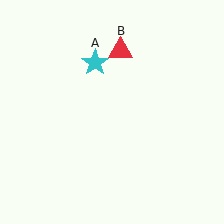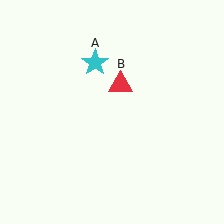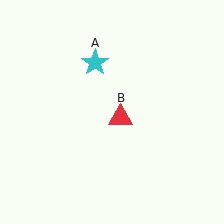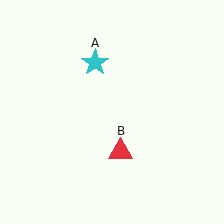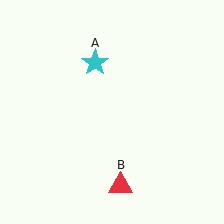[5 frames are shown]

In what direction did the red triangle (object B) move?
The red triangle (object B) moved down.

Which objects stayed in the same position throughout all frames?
Cyan star (object A) remained stationary.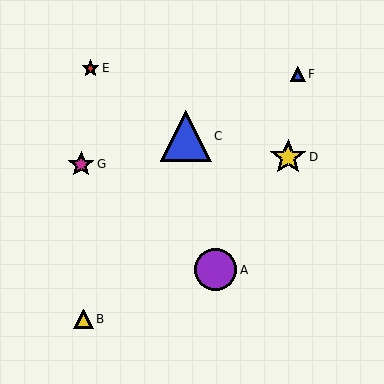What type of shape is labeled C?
Shape C is a blue triangle.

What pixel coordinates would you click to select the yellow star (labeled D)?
Click at (288, 157) to select the yellow star D.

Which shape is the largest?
The blue triangle (labeled C) is the largest.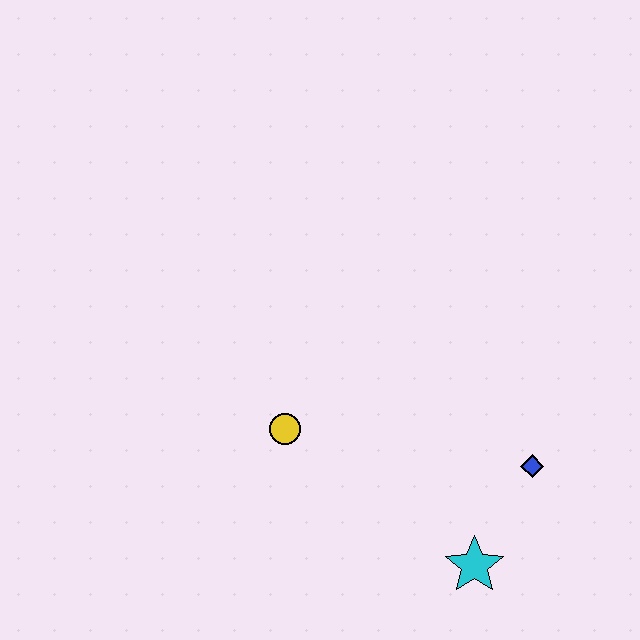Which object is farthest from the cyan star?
The yellow circle is farthest from the cyan star.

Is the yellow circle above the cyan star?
Yes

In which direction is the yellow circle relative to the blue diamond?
The yellow circle is to the left of the blue diamond.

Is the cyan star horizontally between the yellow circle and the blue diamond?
Yes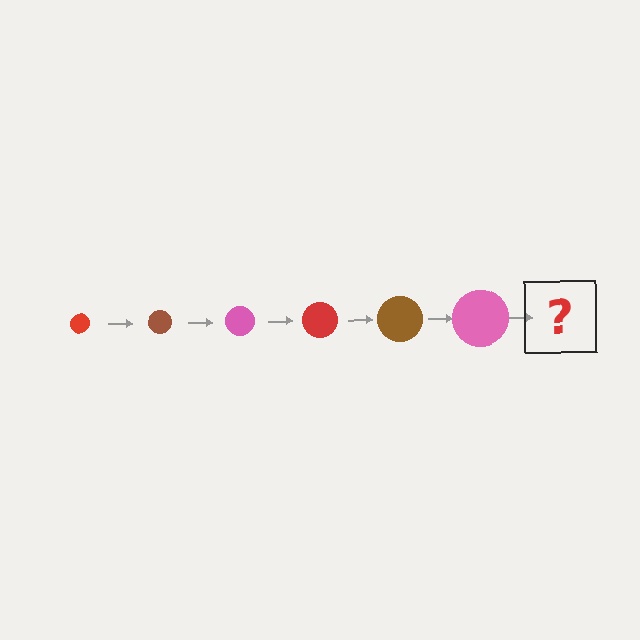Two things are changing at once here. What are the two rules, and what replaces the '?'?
The two rules are that the circle grows larger each step and the color cycles through red, brown, and pink. The '?' should be a red circle, larger than the previous one.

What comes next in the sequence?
The next element should be a red circle, larger than the previous one.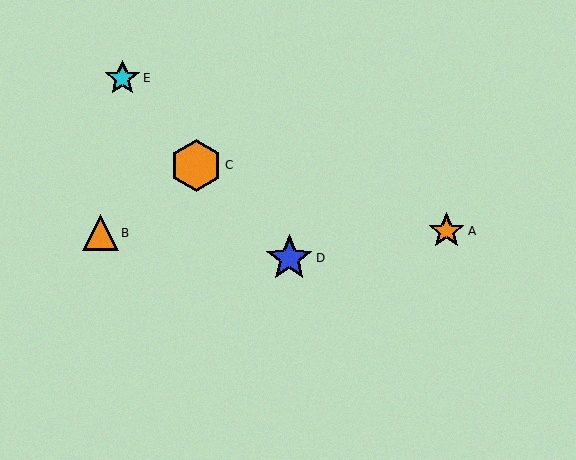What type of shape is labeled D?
Shape D is a blue star.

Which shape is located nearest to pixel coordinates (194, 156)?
The orange hexagon (labeled C) at (196, 165) is nearest to that location.